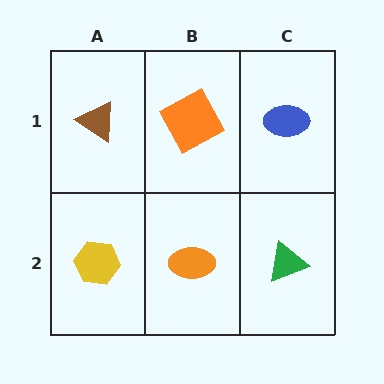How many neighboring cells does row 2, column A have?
2.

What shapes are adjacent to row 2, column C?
A blue ellipse (row 1, column C), an orange ellipse (row 2, column B).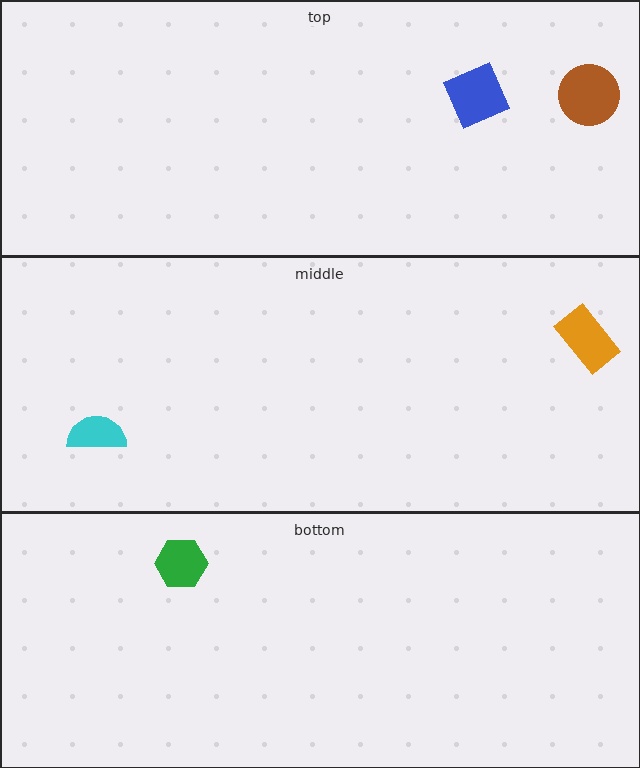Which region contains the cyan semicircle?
The middle region.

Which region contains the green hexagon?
The bottom region.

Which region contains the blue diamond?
The top region.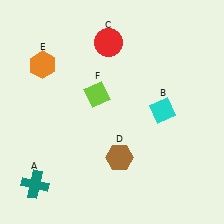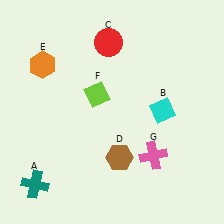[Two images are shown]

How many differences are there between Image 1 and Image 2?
There is 1 difference between the two images.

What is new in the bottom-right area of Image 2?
A pink cross (G) was added in the bottom-right area of Image 2.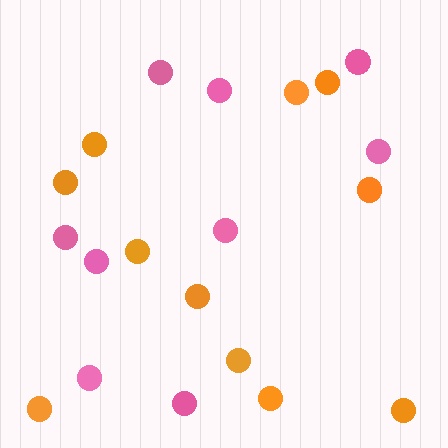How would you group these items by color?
There are 2 groups: one group of pink circles (9) and one group of orange circles (11).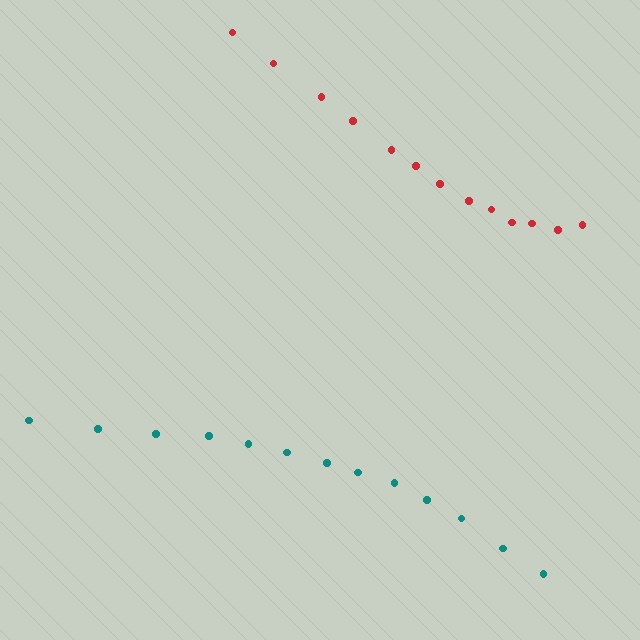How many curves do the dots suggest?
There are 2 distinct paths.